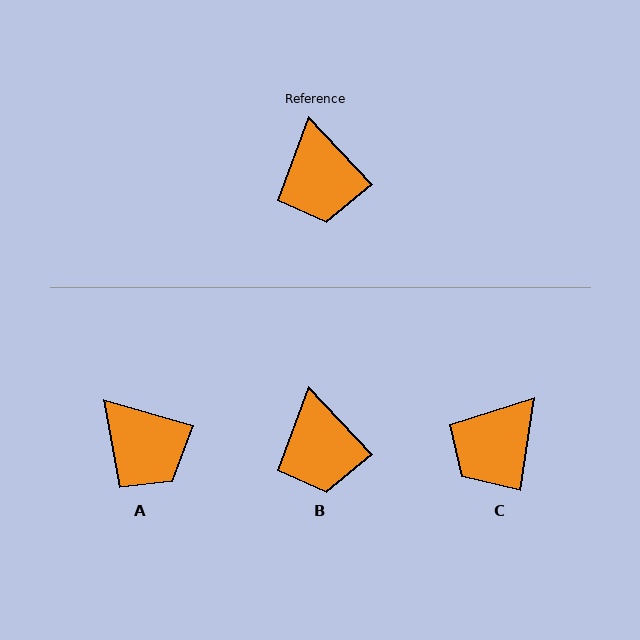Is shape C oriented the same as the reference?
No, it is off by about 52 degrees.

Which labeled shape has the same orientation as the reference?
B.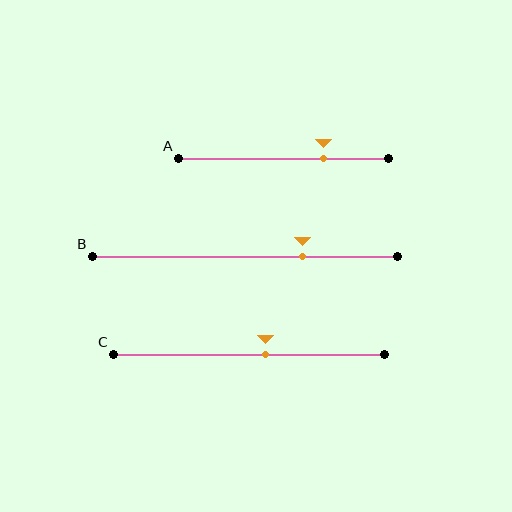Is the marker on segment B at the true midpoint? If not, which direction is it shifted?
No, the marker on segment B is shifted to the right by about 19% of the segment length.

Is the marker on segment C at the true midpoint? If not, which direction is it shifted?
No, the marker on segment C is shifted to the right by about 6% of the segment length.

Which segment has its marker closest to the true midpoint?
Segment C has its marker closest to the true midpoint.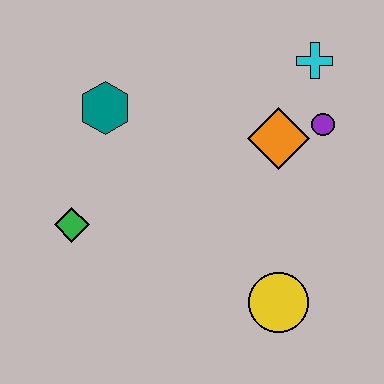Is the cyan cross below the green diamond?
No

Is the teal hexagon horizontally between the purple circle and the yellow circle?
No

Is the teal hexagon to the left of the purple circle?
Yes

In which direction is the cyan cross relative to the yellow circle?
The cyan cross is above the yellow circle.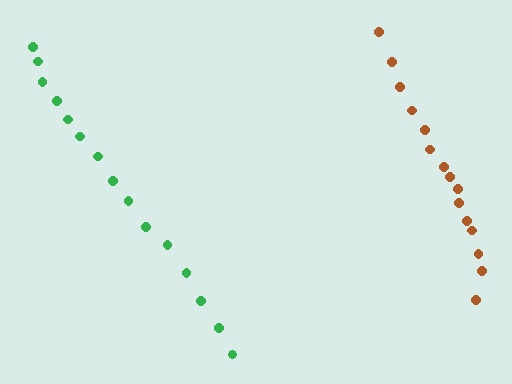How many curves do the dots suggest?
There are 2 distinct paths.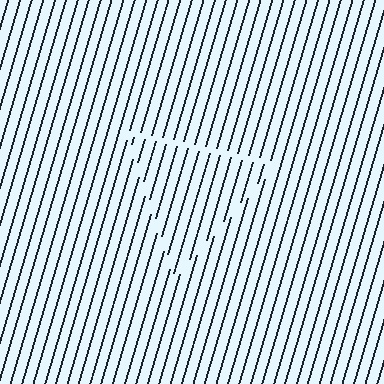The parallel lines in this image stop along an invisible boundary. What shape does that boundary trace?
An illusory triangle. The interior of the shape contains the same grating, shifted by half a period — the contour is defined by the phase discontinuity where line-ends from the inner and outer gratings abut.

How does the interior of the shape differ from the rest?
The interior of the shape contains the same grating, shifted by half a period — the contour is defined by the phase discontinuity where line-ends from the inner and outer gratings abut.